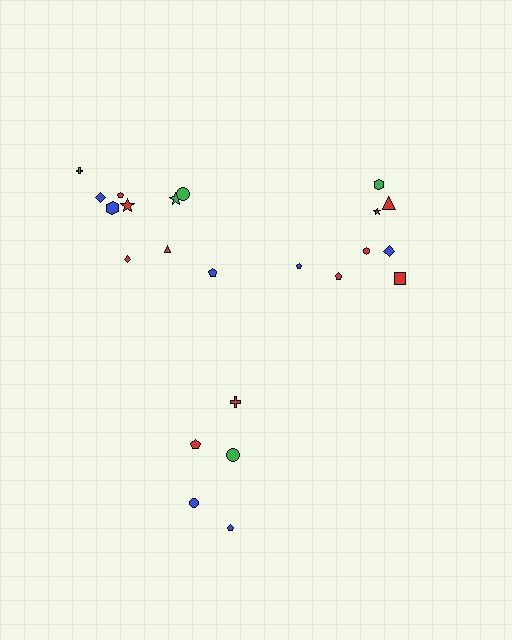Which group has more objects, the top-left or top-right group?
The top-left group.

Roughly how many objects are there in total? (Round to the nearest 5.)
Roughly 25 objects in total.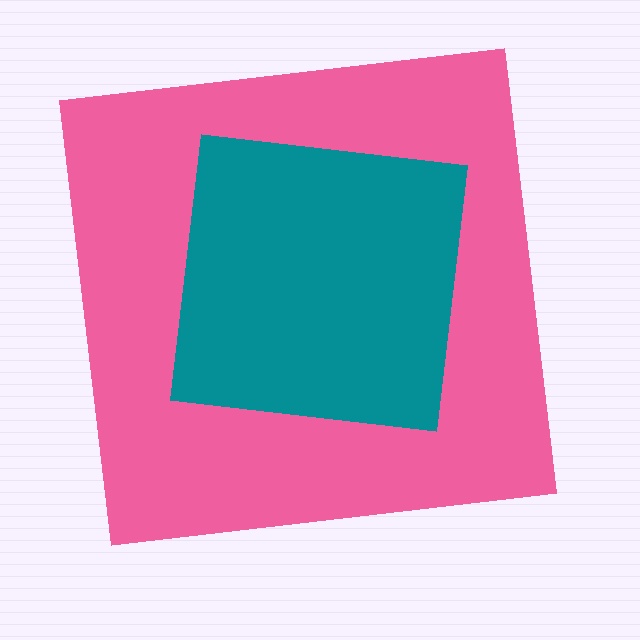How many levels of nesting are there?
2.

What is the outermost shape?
The pink square.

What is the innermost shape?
The teal square.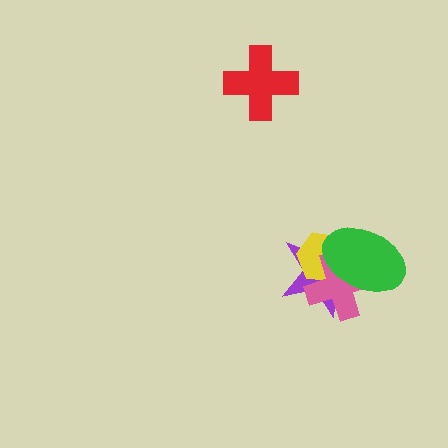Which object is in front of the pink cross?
The green ellipse is in front of the pink cross.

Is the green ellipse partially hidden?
No, no other shape covers it.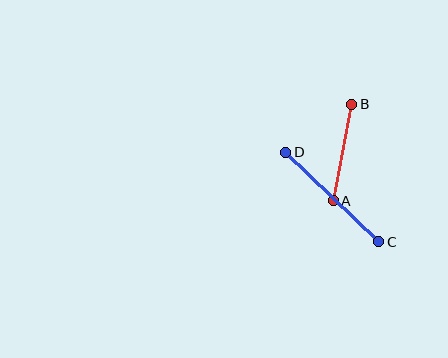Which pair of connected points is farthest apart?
Points C and D are farthest apart.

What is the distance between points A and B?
The distance is approximately 98 pixels.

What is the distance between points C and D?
The distance is approximately 129 pixels.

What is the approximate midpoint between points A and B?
The midpoint is at approximately (343, 152) pixels.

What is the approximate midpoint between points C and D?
The midpoint is at approximately (332, 197) pixels.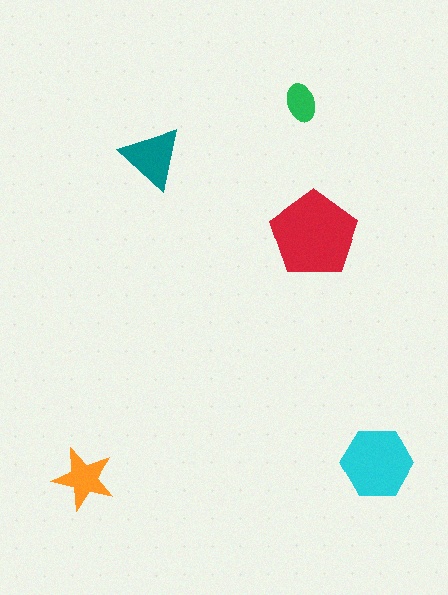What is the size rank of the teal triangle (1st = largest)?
3rd.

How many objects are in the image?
There are 5 objects in the image.